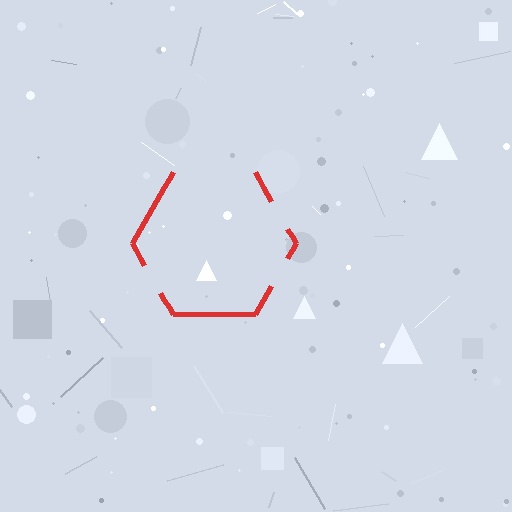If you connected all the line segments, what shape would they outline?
They would outline a hexagon.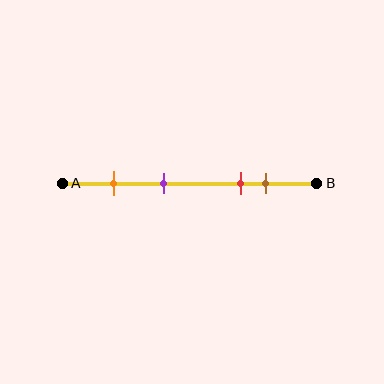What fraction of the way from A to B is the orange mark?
The orange mark is approximately 20% (0.2) of the way from A to B.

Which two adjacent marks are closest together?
The red and brown marks are the closest adjacent pair.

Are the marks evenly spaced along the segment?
No, the marks are not evenly spaced.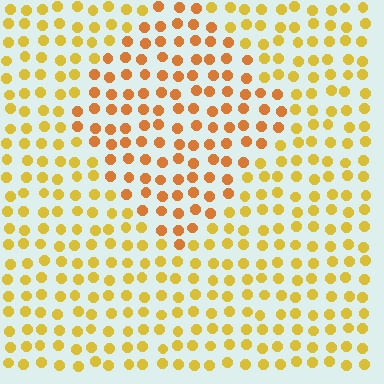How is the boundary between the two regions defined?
The boundary is defined purely by a slight shift in hue (about 26 degrees). Spacing, size, and orientation are identical on both sides.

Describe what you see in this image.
The image is filled with small yellow elements in a uniform arrangement. A diamond-shaped region is visible where the elements are tinted to a slightly different hue, forming a subtle color boundary.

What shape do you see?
I see a diamond.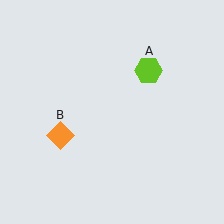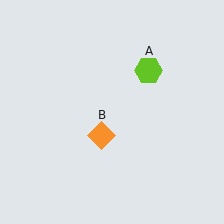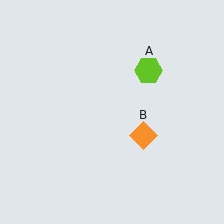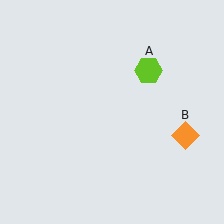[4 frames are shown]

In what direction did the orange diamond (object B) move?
The orange diamond (object B) moved right.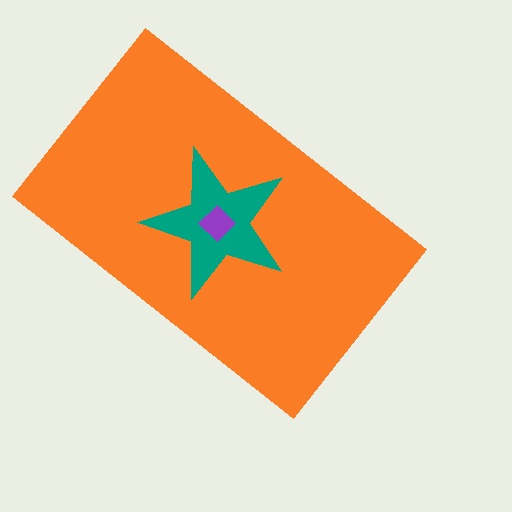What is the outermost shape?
The orange rectangle.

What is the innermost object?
The purple diamond.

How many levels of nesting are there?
3.